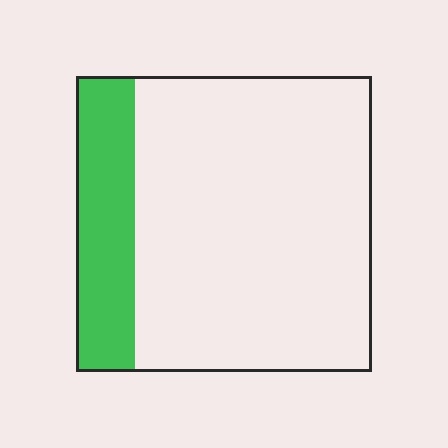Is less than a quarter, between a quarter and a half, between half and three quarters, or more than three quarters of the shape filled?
Less than a quarter.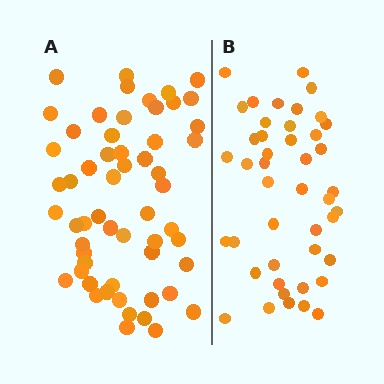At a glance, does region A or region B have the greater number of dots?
Region A (the left region) has more dots.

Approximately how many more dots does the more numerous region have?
Region A has approximately 15 more dots than region B.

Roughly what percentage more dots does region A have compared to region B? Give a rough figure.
About 30% more.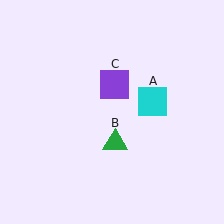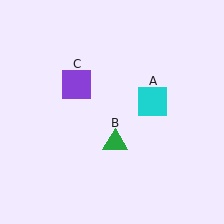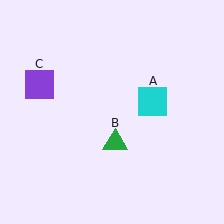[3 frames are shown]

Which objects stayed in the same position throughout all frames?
Cyan square (object A) and green triangle (object B) remained stationary.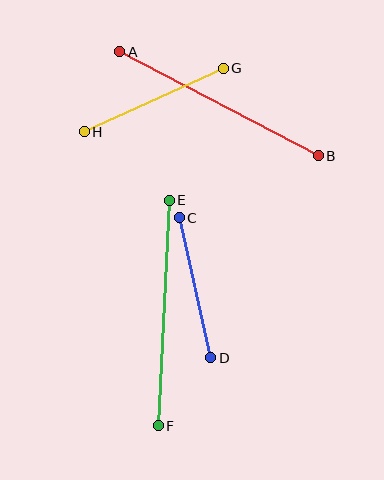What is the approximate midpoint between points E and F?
The midpoint is at approximately (164, 313) pixels.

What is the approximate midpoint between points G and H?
The midpoint is at approximately (154, 100) pixels.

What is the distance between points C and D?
The distance is approximately 144 pixels.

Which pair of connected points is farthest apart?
Points E and F are farthest apart.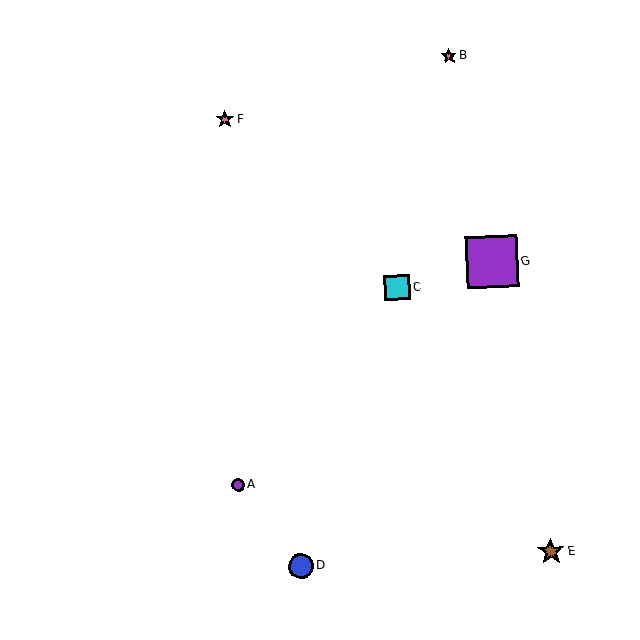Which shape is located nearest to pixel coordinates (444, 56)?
The pink star (labeled B) at (449, 56) is nearest to that location.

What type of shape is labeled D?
Shape D is a blue circle.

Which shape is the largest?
The purple square (labeled G) is the largest.